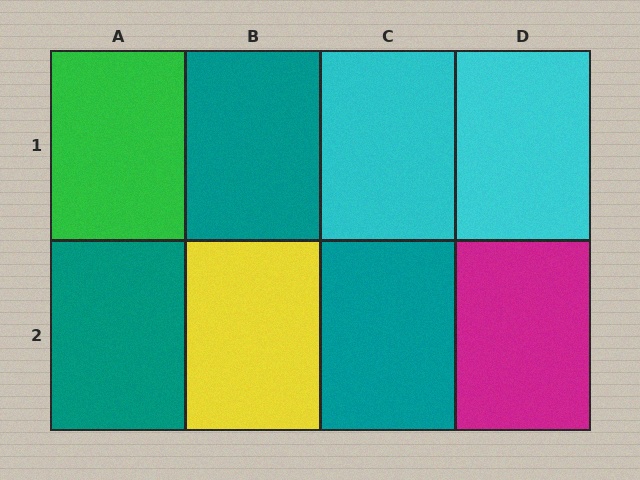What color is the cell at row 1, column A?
Green.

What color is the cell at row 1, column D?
Cyan.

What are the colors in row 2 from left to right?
Teal, yellow, teal, magenta.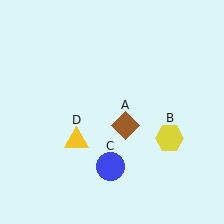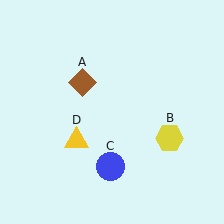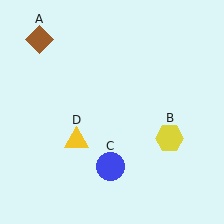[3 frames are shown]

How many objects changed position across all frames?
1 object changed position: brown diamond (object A).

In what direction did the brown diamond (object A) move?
The brown diamond (object A) moved up and to the left.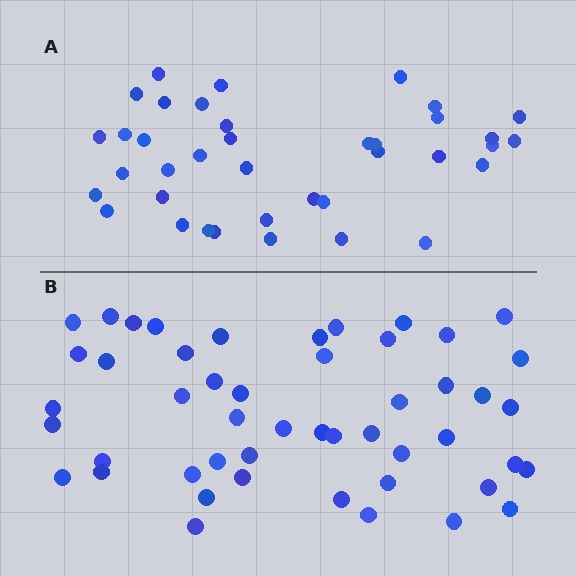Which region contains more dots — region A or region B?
Region B (the bottom region) has more dots.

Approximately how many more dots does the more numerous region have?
Region B has roughly 12 or so more dots than region A.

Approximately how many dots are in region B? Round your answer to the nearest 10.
About 50 dots. (The exact count is 49, which rounds to 50.)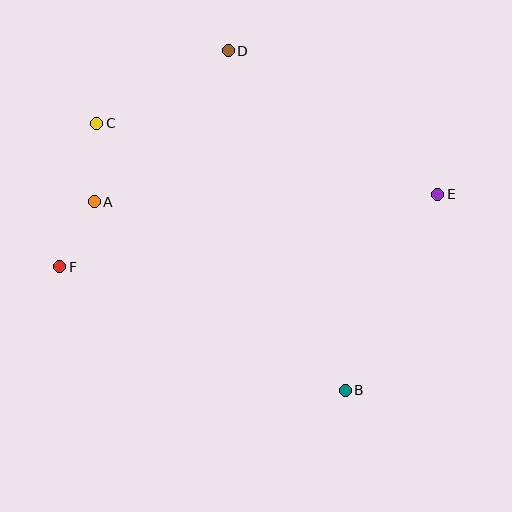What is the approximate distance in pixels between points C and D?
The distance between C and D is approximately 150 pixels.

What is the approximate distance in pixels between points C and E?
The distance between C and E is approximately 348 pixels.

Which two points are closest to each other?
Points A and F are closest to each other.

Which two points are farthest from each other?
Points E and F are farthest from each other.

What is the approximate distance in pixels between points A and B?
The distance between A and B is approximately 314 pixels.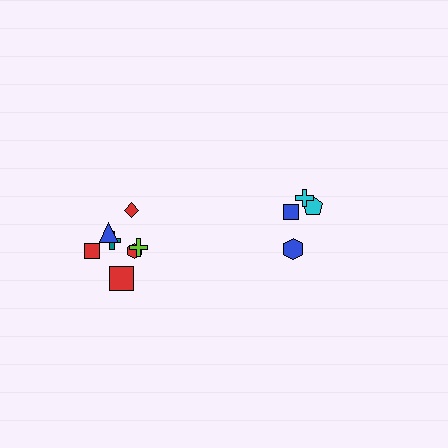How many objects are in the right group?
There are 4 objects.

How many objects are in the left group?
There are 7 objects.